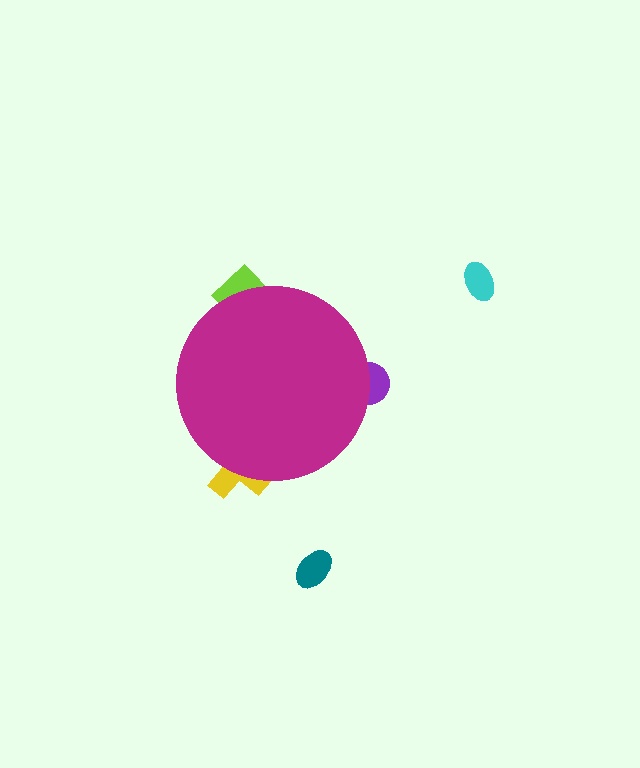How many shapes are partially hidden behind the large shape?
3 shapes are partially hidden.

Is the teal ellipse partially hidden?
No, the teal ellipse is fully visible.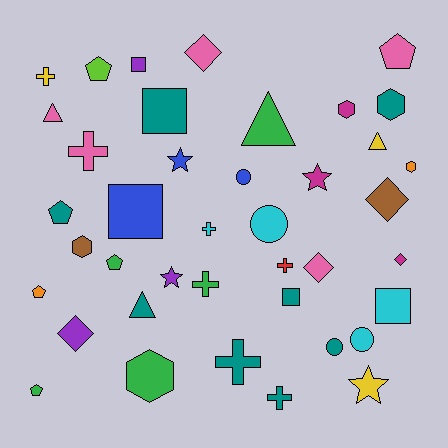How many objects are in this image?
There are 40 objects.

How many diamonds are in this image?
There are 5 diamonds.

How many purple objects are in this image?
There are 3 purple objects.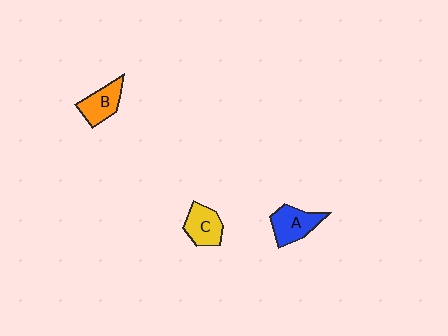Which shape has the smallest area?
Shape C (yellow).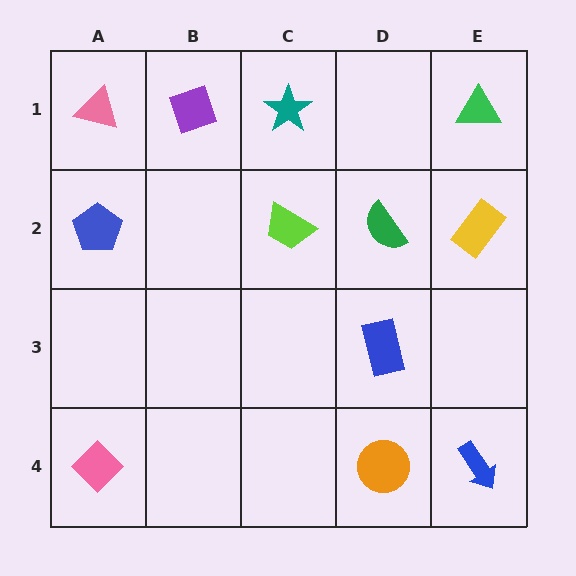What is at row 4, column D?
An orange circle.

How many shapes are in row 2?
4 shapes.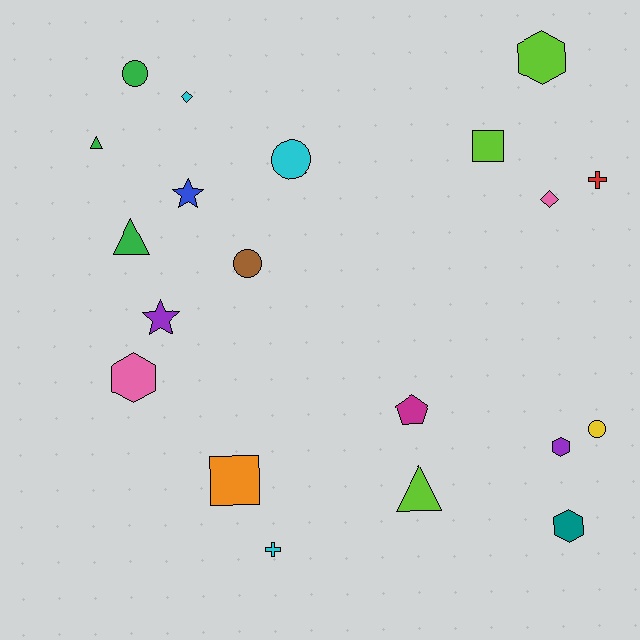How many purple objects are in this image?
There are 2 purple objects.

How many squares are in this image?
There are 2 squares.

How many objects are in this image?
There are 20 objects.